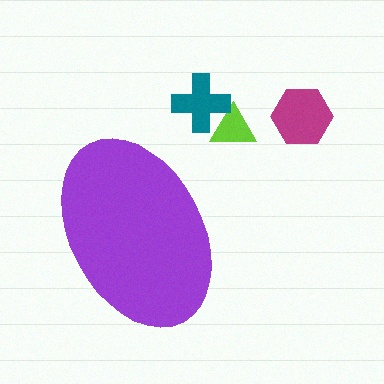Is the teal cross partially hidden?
No, the teal cross is fully visible.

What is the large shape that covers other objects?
A purple ellipse.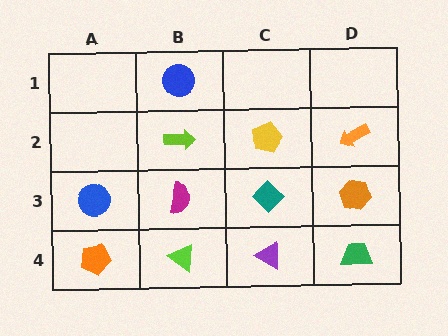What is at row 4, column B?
A lime triangle.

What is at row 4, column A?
An orange pentagon.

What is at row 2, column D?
An orange arrow.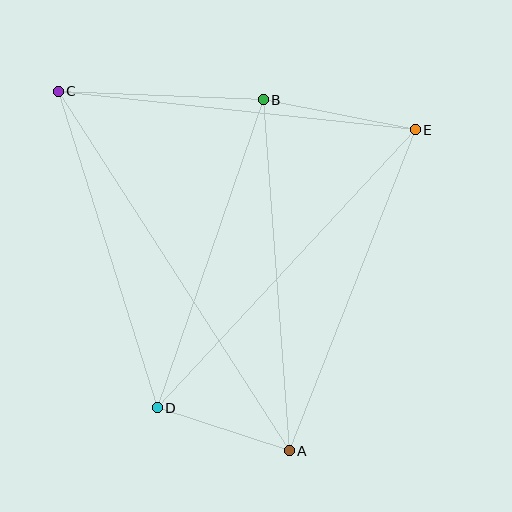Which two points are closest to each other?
Points A and D are closest to each other.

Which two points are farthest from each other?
Points A and C are farthest from each other.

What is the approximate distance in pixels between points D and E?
The distance between D and E is approximately 379 pixels.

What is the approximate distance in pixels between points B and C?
The distance between B and C is approximately 205 pixels.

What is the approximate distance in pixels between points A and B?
The distance between A and B is approximately 352 pixels.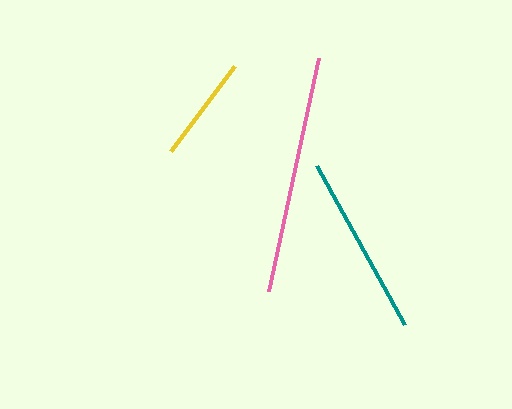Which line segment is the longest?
The pink line is the longest at approximately 238 pixels.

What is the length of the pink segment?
The pink segment is approximately 238 pixels long.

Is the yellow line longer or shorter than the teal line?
The teal line is longer than the yellow line.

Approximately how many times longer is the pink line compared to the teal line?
The pink line is approximately 1.3 times the length of the teal line.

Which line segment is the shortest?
The yellow line is the shortest at approximately 107 pixels.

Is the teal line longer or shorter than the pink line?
The pink line is longer than the teal line.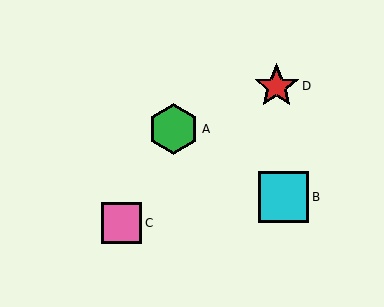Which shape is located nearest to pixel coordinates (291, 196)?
The cyan square (labeled B) at (284, 197) is nearest to that location.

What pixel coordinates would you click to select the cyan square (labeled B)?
Click at (284, 197) to select the cyan square B.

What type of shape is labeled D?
Shape D is a red star.